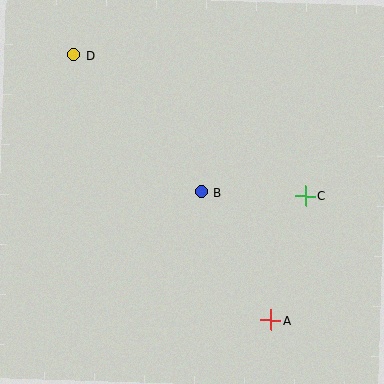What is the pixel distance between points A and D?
The distance between A and D is 330 pixels.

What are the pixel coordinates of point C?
Point C is at (305, 196).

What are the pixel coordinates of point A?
Point A is at (271, 320).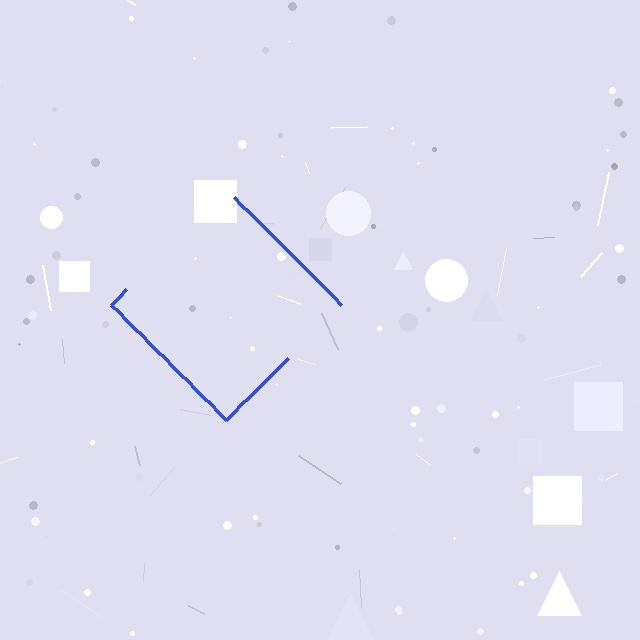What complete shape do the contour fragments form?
The contour fragments form a diamond.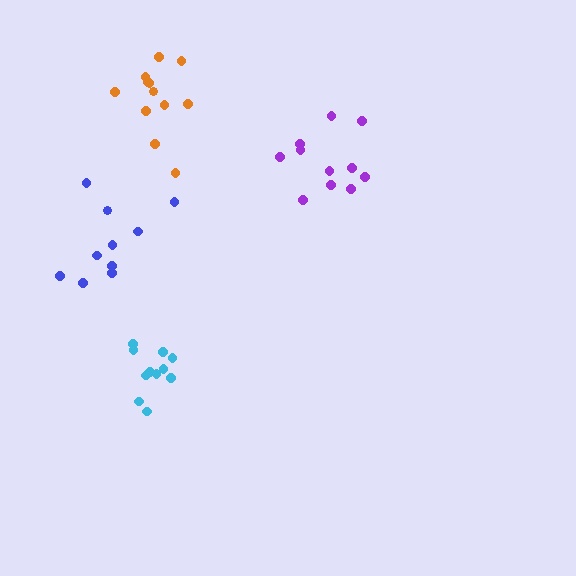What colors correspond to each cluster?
The clusters are colored: purple, orange, blue, cyan.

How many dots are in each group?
Group 1: 11 dots, Group 2: 12 dots, Group 3: 10 dots, Group 4: 11 dots (44 total).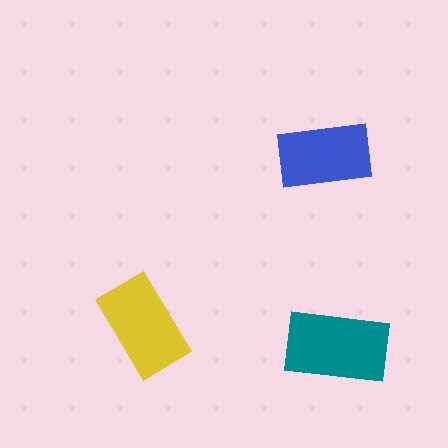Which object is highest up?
The blue rectangle is topmost.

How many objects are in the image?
There are 3 objects in the image.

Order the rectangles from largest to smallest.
the teal one, the yellow one, the blue one.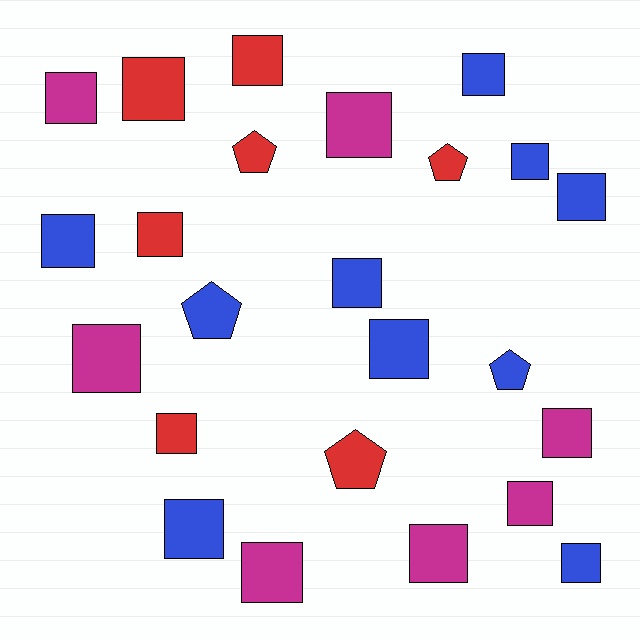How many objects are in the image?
There are 24 objects.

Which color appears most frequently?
Blue, with 10 objects.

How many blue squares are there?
There are 8 blue squares.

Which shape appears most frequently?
Square, with 19 objects.